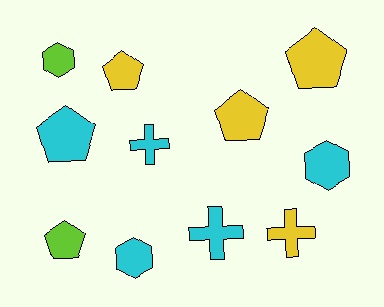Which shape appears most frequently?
Pentagon, with 5 objects.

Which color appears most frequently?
Cyan, with 5 objects.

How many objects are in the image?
There are 11 objects.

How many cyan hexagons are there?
There are 2 cyan hexagons.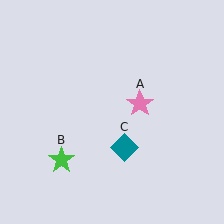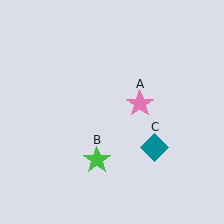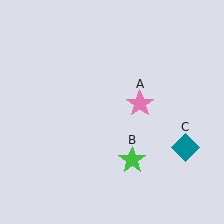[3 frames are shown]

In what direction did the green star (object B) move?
The green star (object B) moved right.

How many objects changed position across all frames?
2 objects changed position: green star (object B), teal diamond (object C).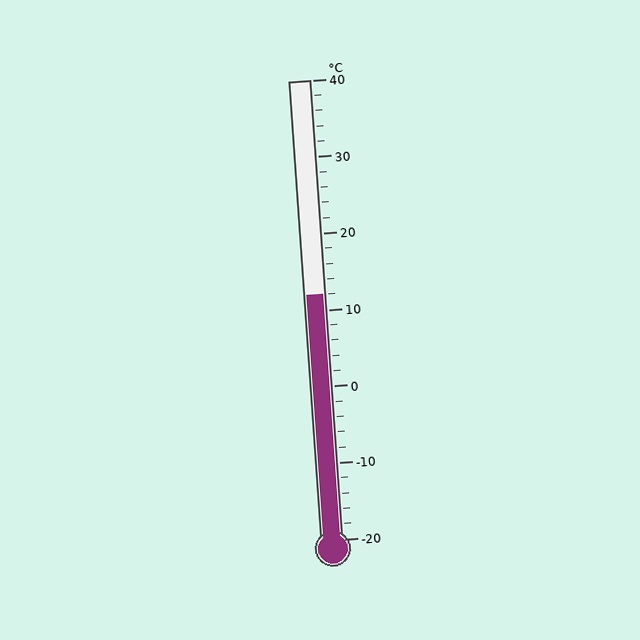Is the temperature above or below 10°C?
The temperature is above 10°C.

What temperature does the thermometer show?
The thermometer shows approximately 12°C.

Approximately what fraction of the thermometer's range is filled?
The thermometer is filled to approximately 55% of its range.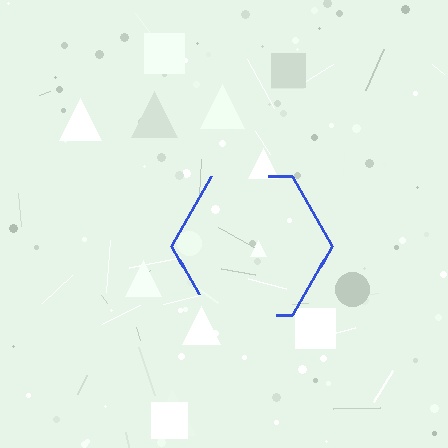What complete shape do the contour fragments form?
The contour fragments form a hexagon.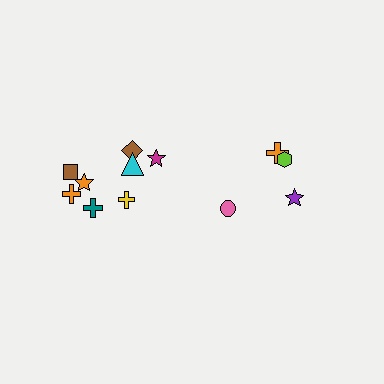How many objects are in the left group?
There are 8 objects.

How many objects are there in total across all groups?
There are 12 objects.